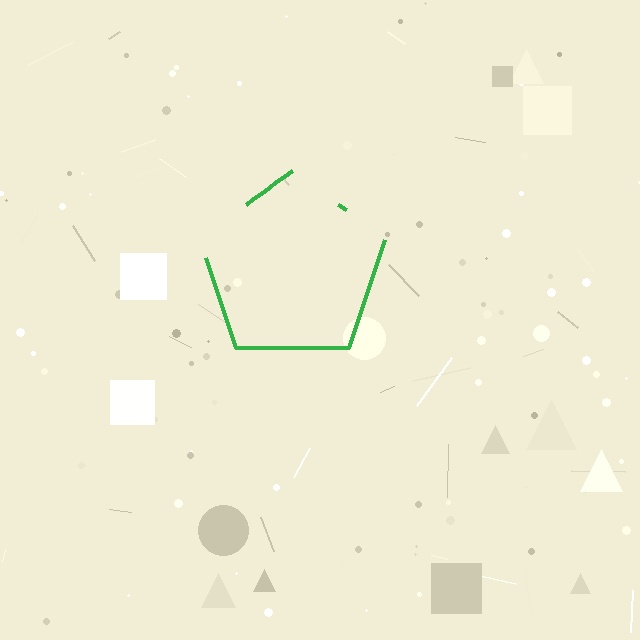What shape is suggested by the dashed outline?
The dashed outline suggests a pentagon.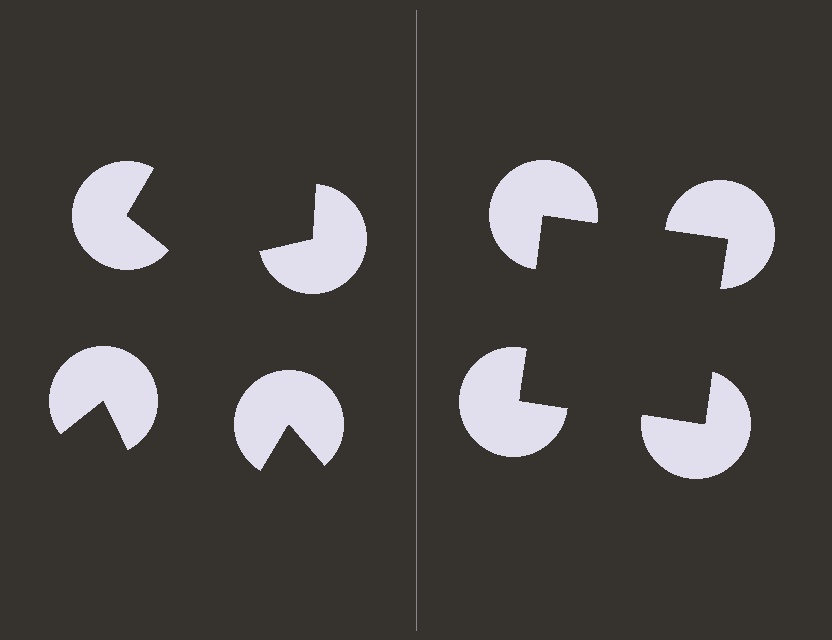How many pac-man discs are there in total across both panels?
8 — 4 on each side.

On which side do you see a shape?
An illusory square appears on the right side. On the left side the wedge cuts are rotated, so no coherent shape forms.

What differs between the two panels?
The pac-man discs are positioned identically on both sides; only the wedge orientations differ. On the right they align to a square; on the left they are misaligned.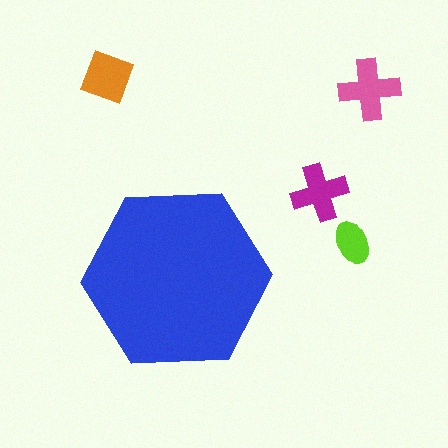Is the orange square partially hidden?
No, the orange square is fully visible.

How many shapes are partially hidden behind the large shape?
0 shapes are partially hidden.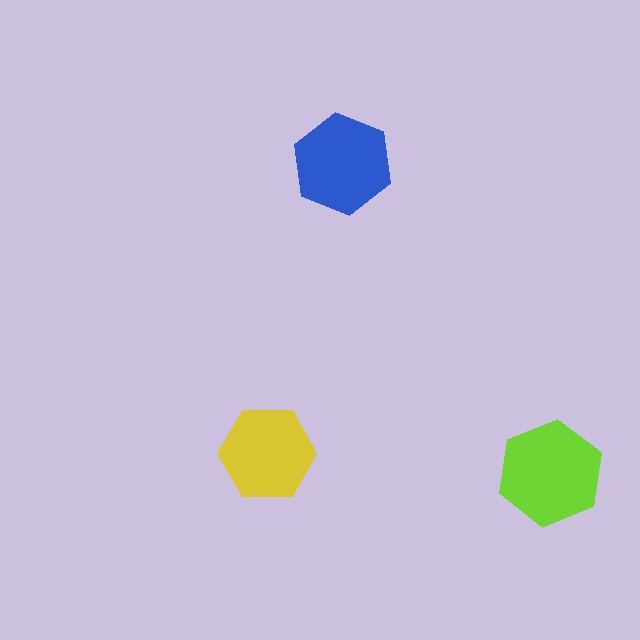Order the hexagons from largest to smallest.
the lime one, the blue one, the yellow one.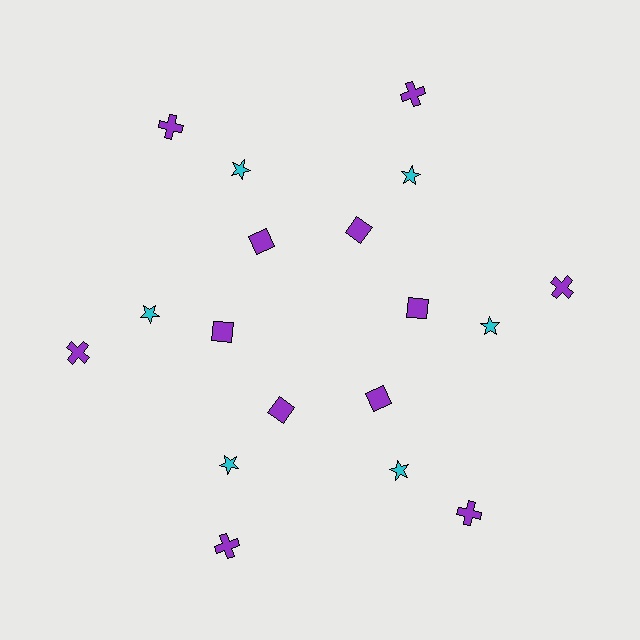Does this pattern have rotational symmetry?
Yes, this pattern has 6-fold rotational symmetry. It looks the same after rotating 60 degrees around the center.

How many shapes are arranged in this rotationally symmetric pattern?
There are 18 shapes, arranged in 6 groups of 3.